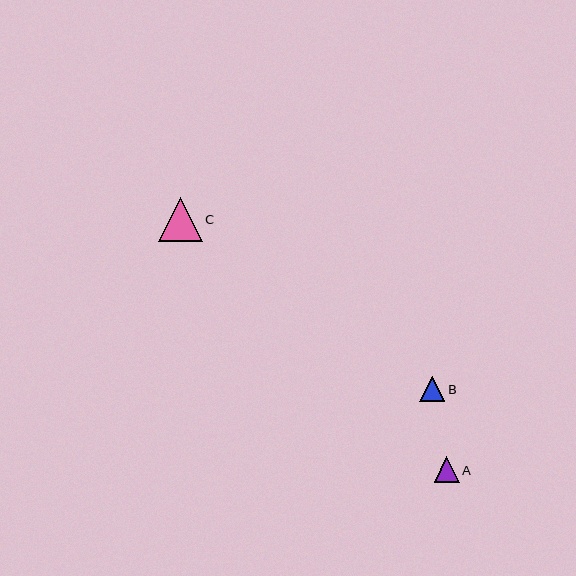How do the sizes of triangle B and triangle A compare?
Triangle B and triangle A are approximately the same size.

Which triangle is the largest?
Triangle C is the largest with a size of approximately 44 pixels.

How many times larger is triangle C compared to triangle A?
Triangle C is approximately 1.7 times the size of triangle A.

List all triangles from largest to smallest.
From largest to smallest: C, B, A.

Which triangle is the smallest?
Triangle A is the smallest with a size of approximately 25 pixels.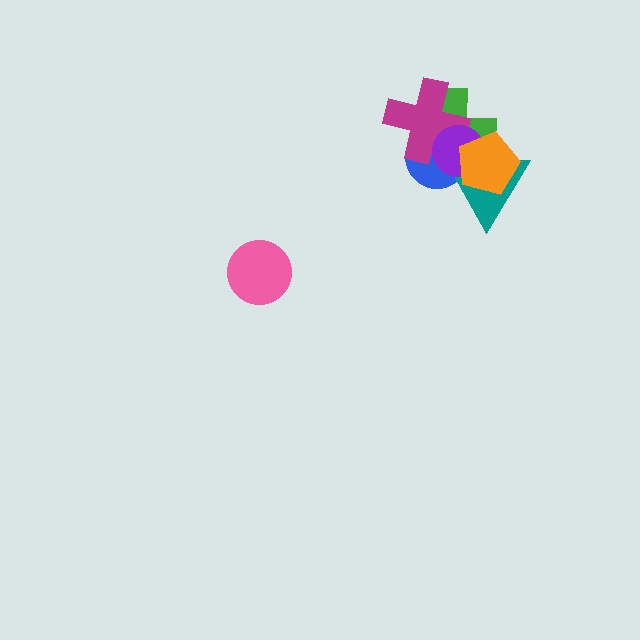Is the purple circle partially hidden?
Yes, it is partially covered by another shape.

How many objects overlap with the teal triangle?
4 objects overlap with the teal triangle.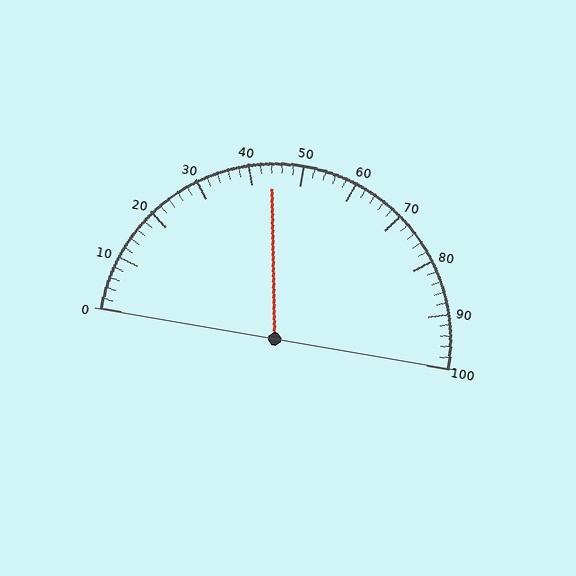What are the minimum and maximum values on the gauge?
The gauge ranges from 0 to 100.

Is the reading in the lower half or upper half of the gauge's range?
The reading is in the lower half of the range (0 to 100).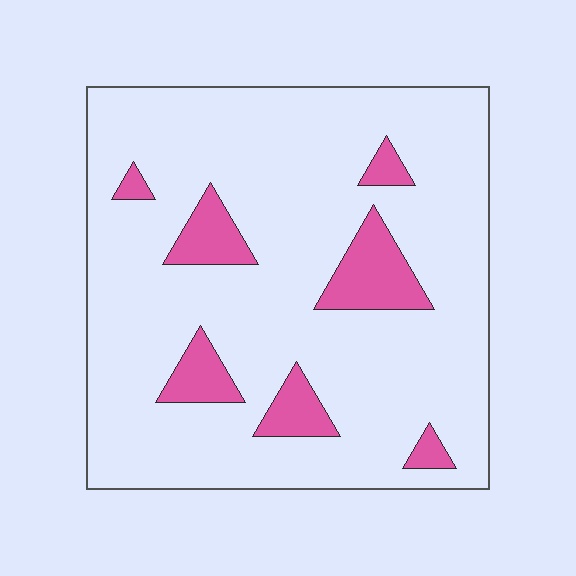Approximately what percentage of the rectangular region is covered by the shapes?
Approximately 15%.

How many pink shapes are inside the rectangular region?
7.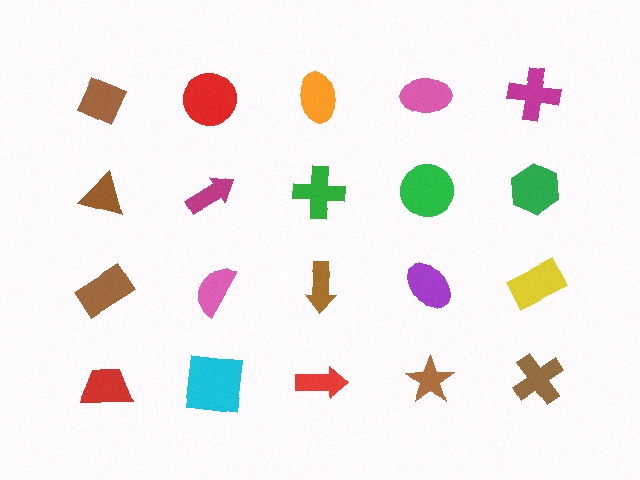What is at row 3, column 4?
A purple ellipse.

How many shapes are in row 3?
5 shapes.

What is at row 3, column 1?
A brown rectangle.